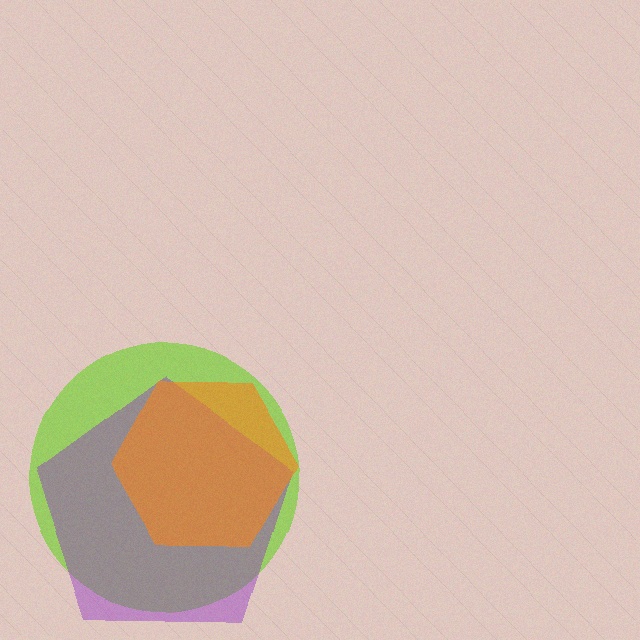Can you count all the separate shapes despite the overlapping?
Yes, there are 3 separate shapes.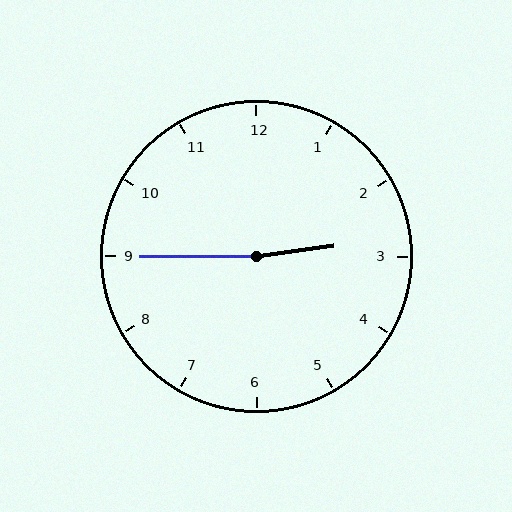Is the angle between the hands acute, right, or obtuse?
It is obtuse.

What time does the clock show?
2:45.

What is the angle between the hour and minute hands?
Approximately 172 degrees.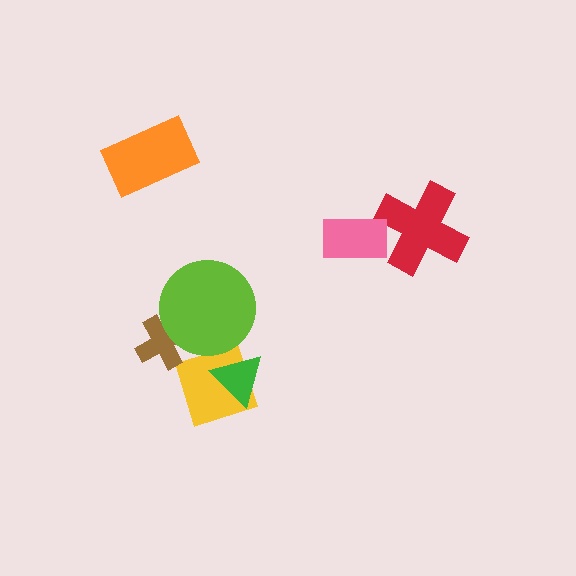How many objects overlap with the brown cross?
1 object overlaps with the brown cross.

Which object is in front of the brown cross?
The lime circle is in front of the brown cross.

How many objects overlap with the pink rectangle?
1 object overlaps with the pink rectangle.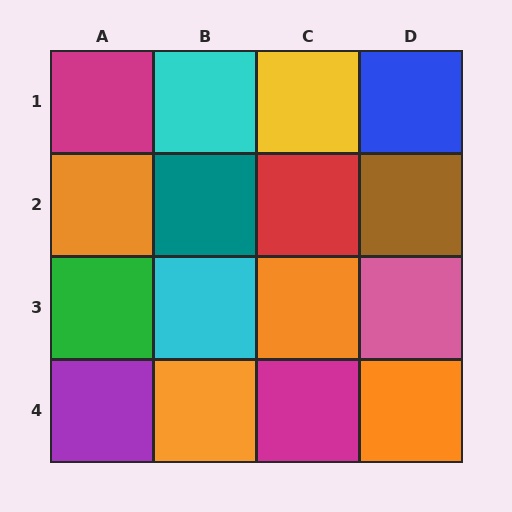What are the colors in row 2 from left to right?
Orange, teal, red, brown.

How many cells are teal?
1 cell is teal.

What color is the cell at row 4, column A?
Purple.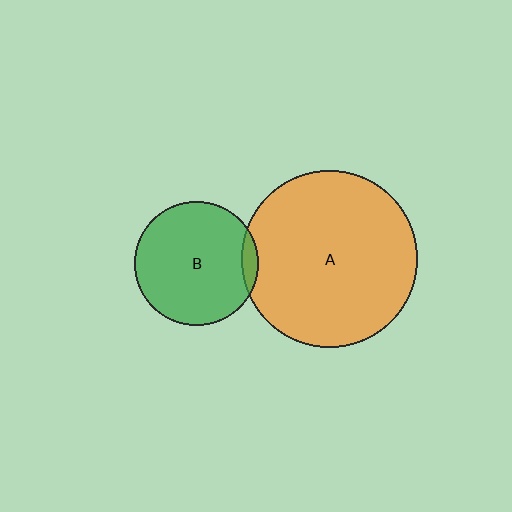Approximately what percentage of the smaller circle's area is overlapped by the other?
Approximately 5%.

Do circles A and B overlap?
Yes.